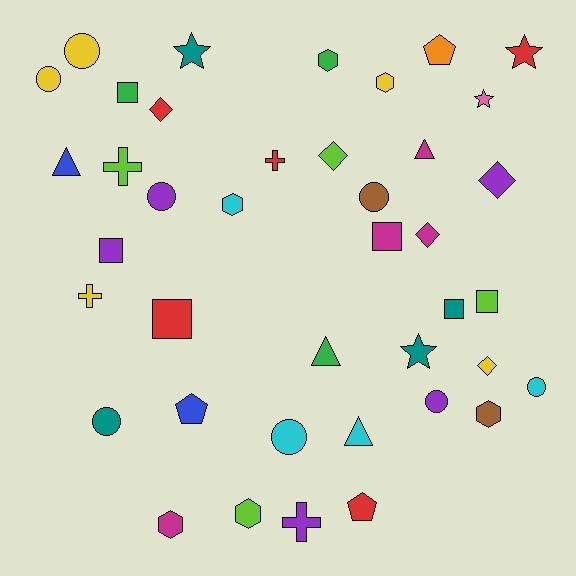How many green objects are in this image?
There are 3 green objects.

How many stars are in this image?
There are 4 stars.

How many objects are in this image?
There are 40 objects.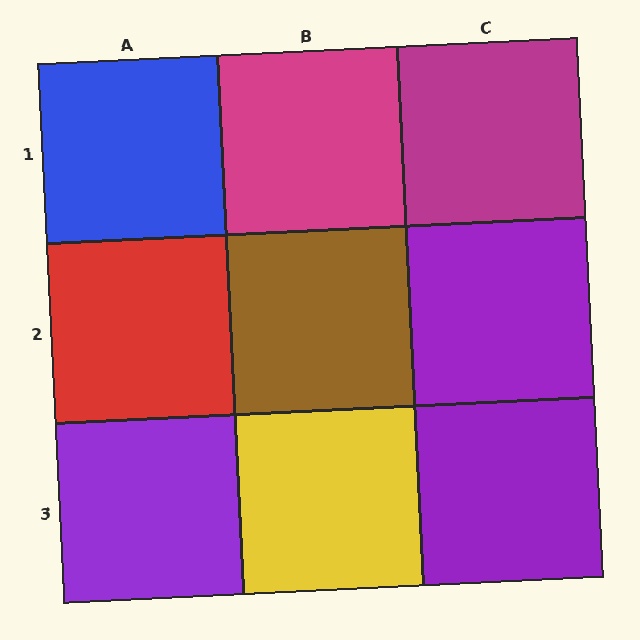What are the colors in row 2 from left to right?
Red, brown, purple.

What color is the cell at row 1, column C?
Magenta.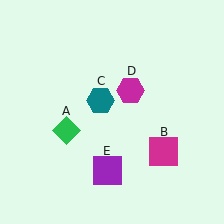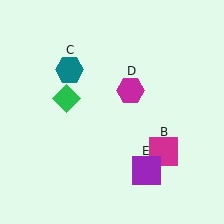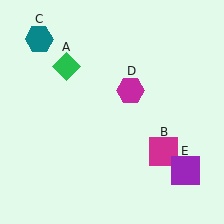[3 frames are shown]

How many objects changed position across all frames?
3 objects changed position: green diamond (object A), teal hexagon (object C), purple square (object E).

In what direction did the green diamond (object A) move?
The green diamond (object A) moved up.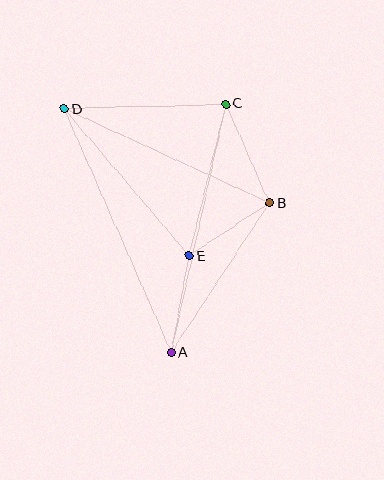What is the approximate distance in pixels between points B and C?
The distance between B and C is approximately 108 pixels.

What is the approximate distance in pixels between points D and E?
The distance between D and E is approximately 193 pixels.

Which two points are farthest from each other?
Points A and D are farthest from each other.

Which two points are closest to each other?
Points B and E are closest to each other.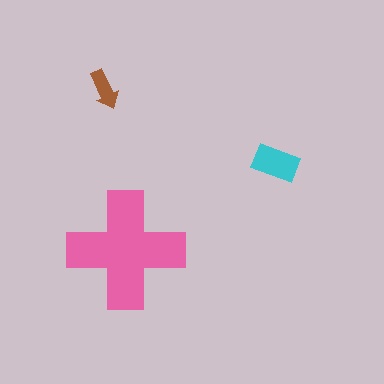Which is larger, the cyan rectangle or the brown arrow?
The cyan rectangle.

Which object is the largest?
The pink cross.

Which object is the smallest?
The brown arrow.